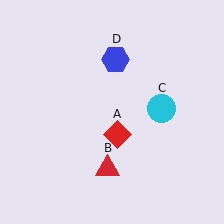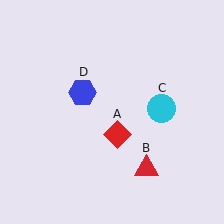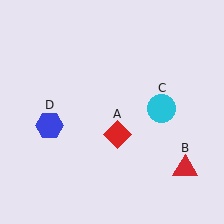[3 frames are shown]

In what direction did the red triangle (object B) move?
The red triangle (object B) moved right.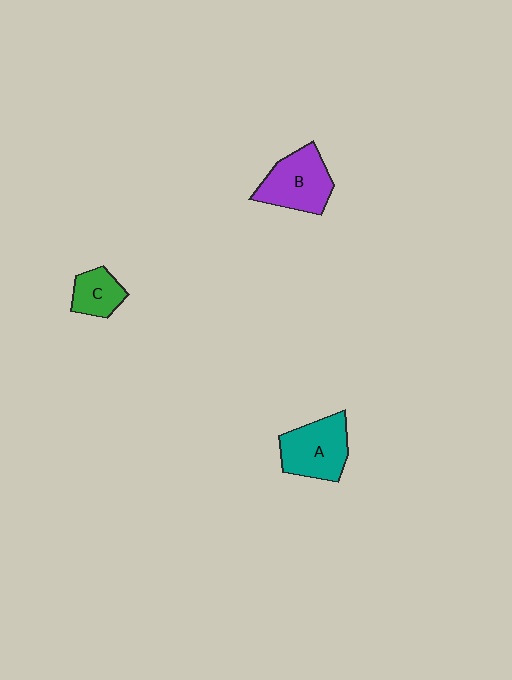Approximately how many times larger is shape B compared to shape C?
Approximately 1.8 times.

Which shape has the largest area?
Shape A (teal).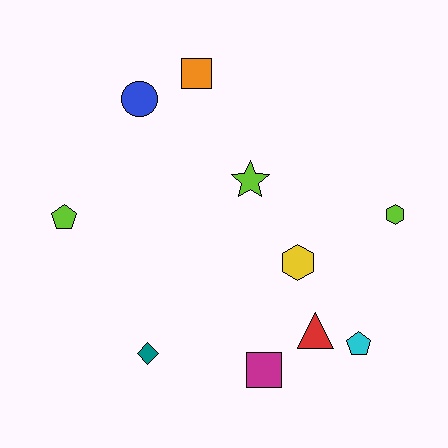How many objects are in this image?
There are 10 objects.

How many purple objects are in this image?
There are no purple objects.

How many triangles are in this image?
There is 1 triangle.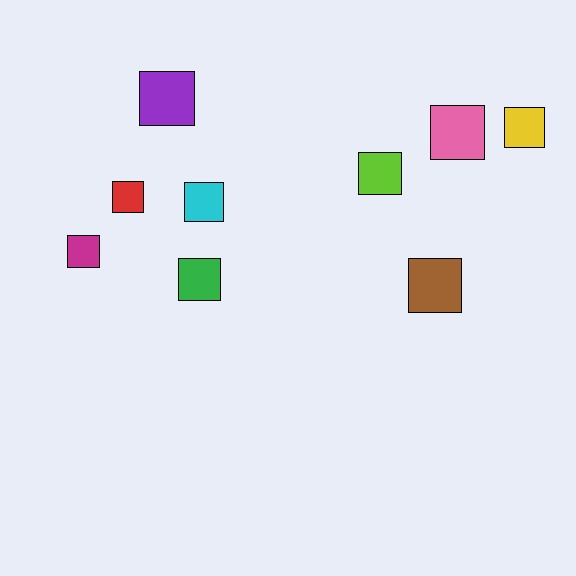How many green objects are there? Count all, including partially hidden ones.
There is 1 green object.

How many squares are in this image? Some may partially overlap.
There are 9 squares.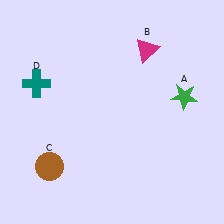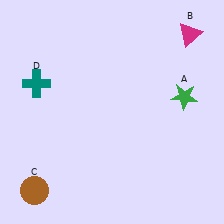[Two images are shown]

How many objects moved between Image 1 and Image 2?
2 objects moved between the two images.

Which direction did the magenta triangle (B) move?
The magenta triangle (B) moved right.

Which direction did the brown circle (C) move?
The brown circle (C) moved down.